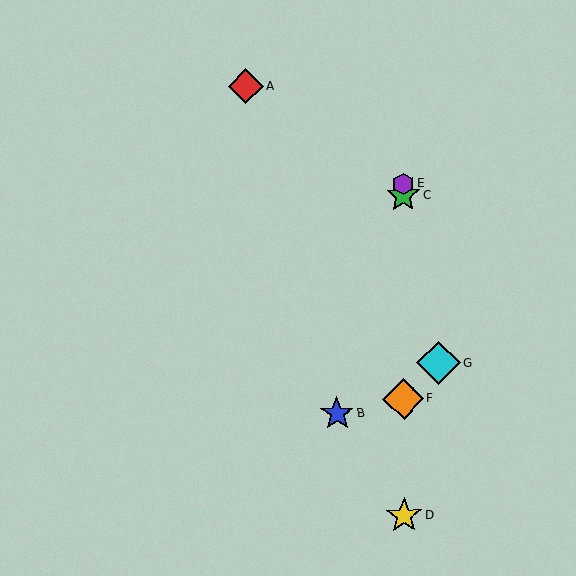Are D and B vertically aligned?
No, D is at x≈404 and B is at x≈337.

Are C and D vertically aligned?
Yes, both are at x≈403.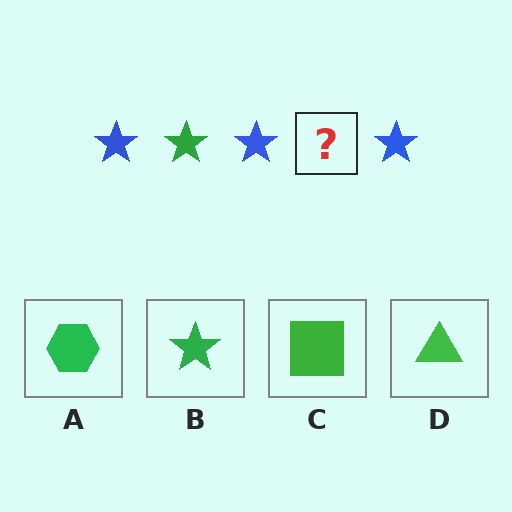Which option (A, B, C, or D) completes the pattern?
B.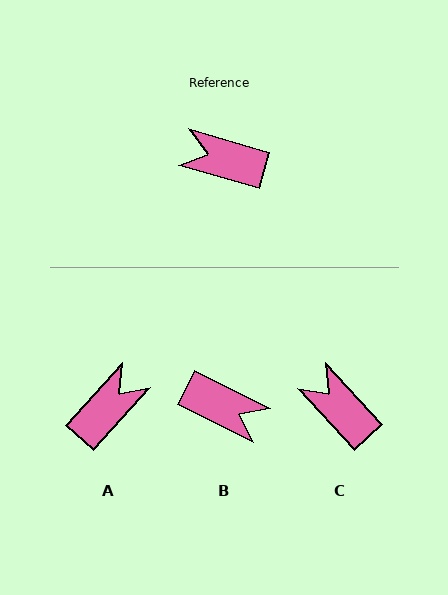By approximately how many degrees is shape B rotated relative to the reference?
Approximately 169 degrees counter-clockwise.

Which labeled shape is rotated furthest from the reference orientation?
B, about 169 degrees away.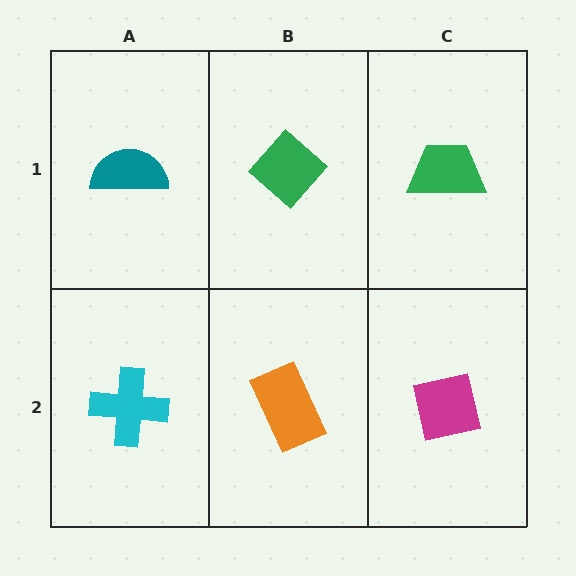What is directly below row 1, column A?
A cyan cross.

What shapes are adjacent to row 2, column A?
A teal semicircle (row 1, column A), an orange rectangle (row 2, column B).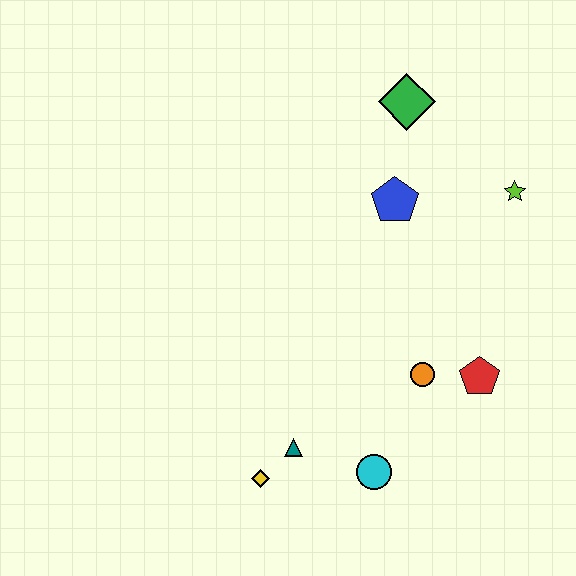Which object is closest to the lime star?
The blue pentagon is closest to the lime star.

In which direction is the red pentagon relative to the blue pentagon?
The red pentagon is below the blue pentagon.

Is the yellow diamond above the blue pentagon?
No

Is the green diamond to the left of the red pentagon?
Yes